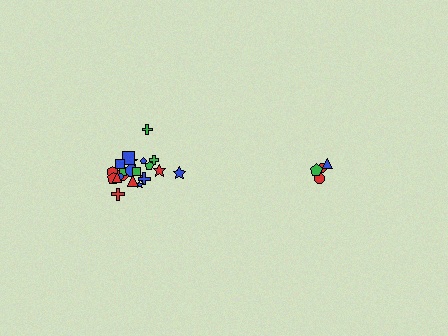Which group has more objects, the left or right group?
The left group.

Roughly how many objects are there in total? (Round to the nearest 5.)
Roughly 25 objects in total.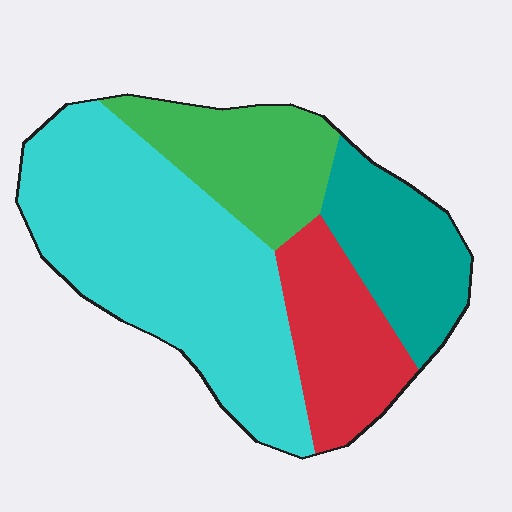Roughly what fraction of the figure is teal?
Teal covers about 20% of the figure.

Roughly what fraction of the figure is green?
Green takes up about one sixth (1/6) of the figure.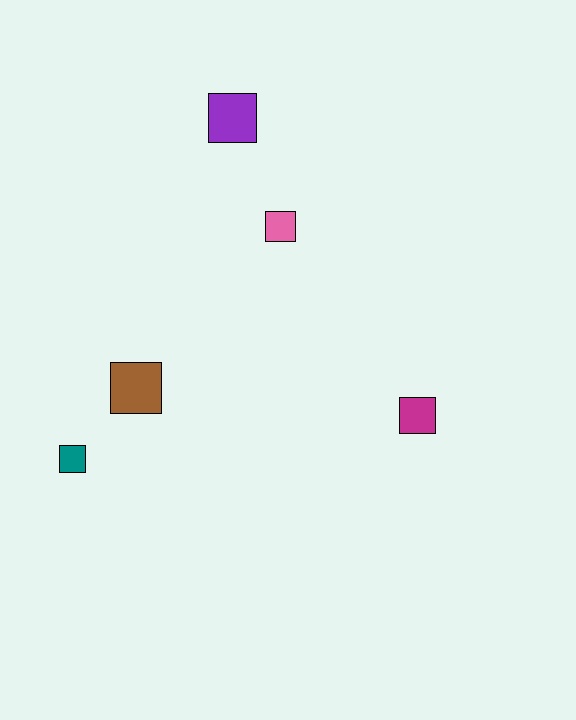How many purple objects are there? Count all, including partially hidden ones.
There is 1 purple object.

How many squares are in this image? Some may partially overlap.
There are 5 squares.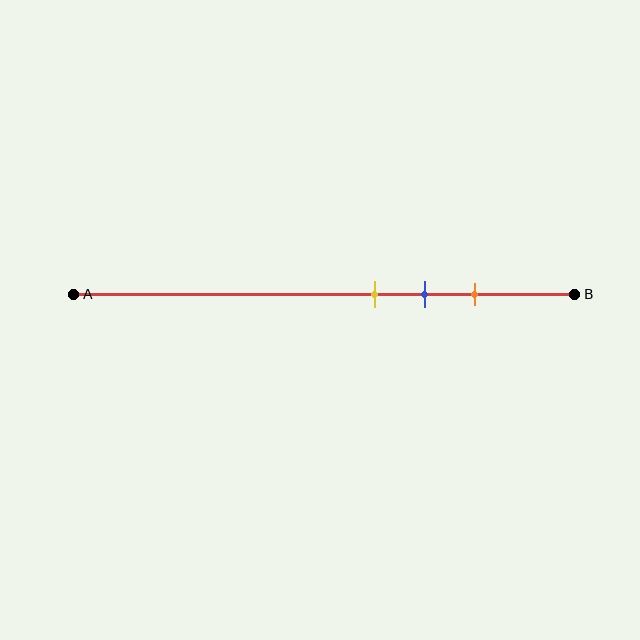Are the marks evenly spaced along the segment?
Yes, the marks are approximately evenly spaced.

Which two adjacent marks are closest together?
The yellow and blue marks are the closest adjacent pair.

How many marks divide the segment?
There are 3 marks dividing the segment.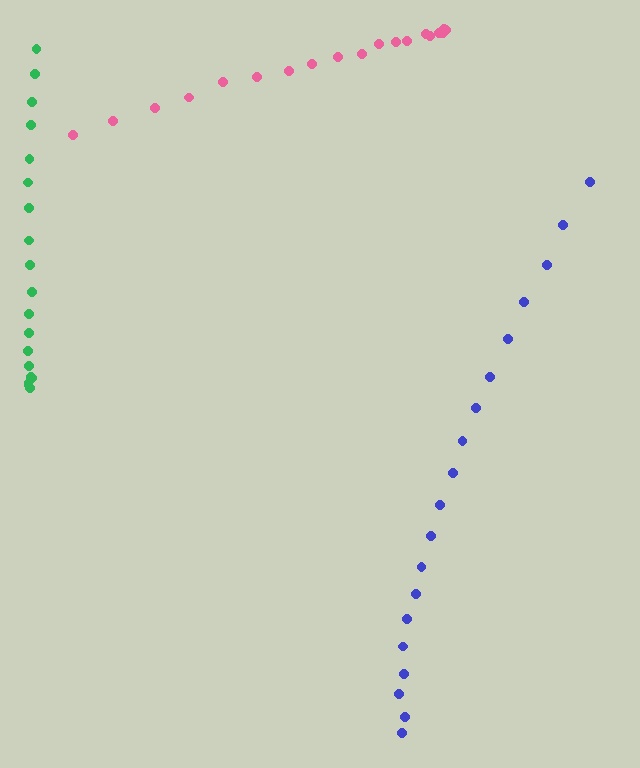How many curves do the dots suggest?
There are 3 distinct paths.